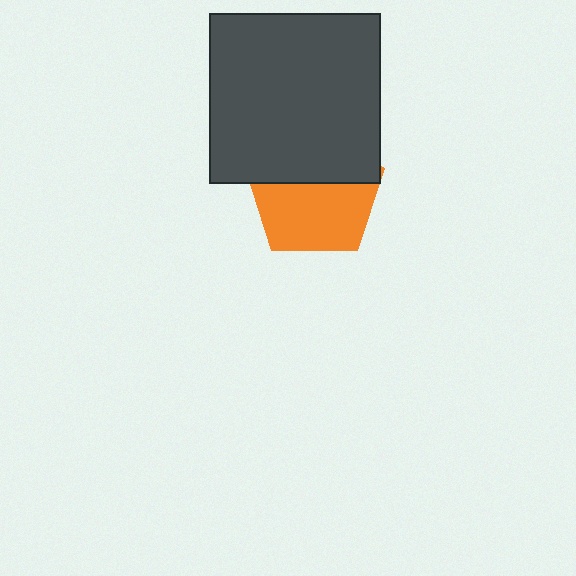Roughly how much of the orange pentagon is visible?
About half of it is visible (roughly 57%).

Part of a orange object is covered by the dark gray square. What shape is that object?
It is a pentagon.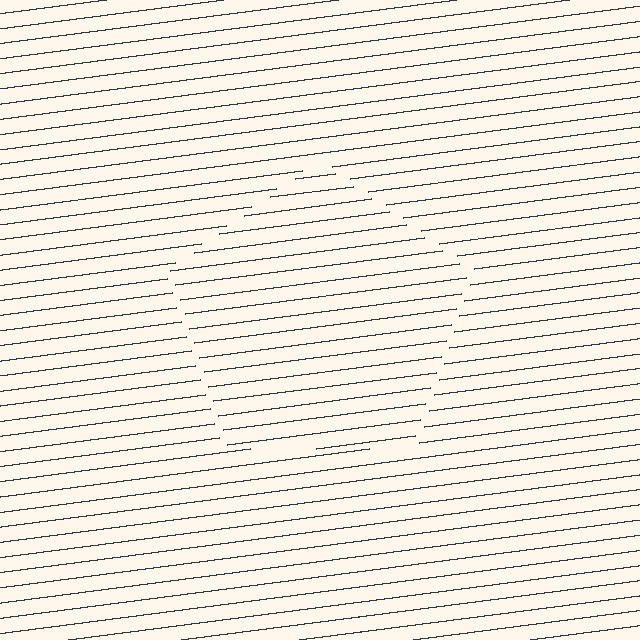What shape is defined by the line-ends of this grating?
An illusory pentagon. The interior of the shape contains the same grating, shifted by half a period — the contour is defined by the phase discontinuity where line-ends from the inner and outer gratings abut.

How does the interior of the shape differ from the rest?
The interior of the shape contains the same grating, shifted by half a period — the contour is defined by the phase discontinuity where line-ends from the inner and outer gratings abut.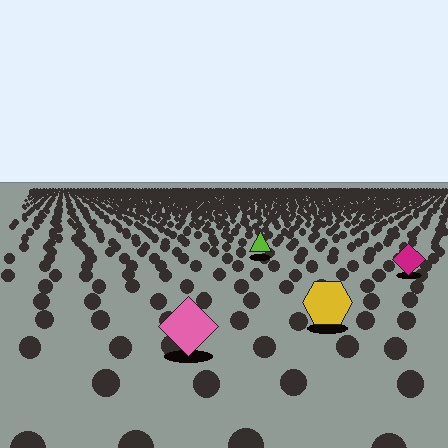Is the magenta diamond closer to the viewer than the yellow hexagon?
No. The yellow hexagon is closer — you can tell from the texture gradient: the ground texture is coarser near it.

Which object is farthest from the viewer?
The lime triangle is farthest from the viewer. It appears smaller and the ground texture around it is denser.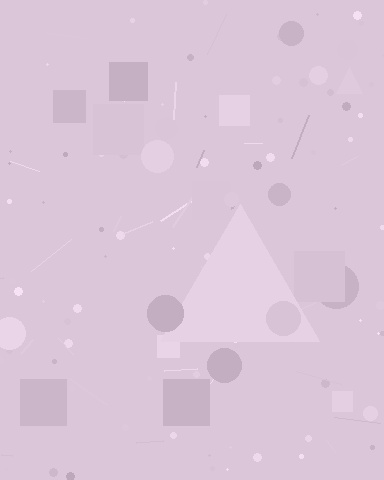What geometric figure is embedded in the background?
A triangle is embedded in the background.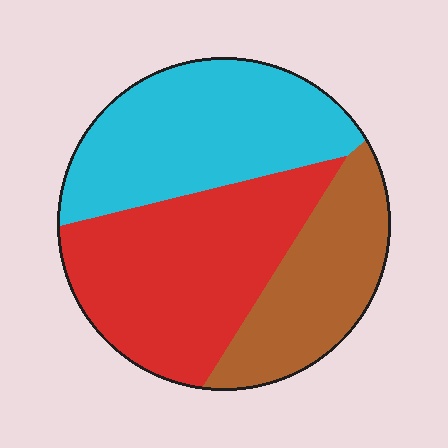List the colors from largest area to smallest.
From largest to smallest: red, cyan, brown.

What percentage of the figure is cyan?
Cyan covers 36% of the figure.